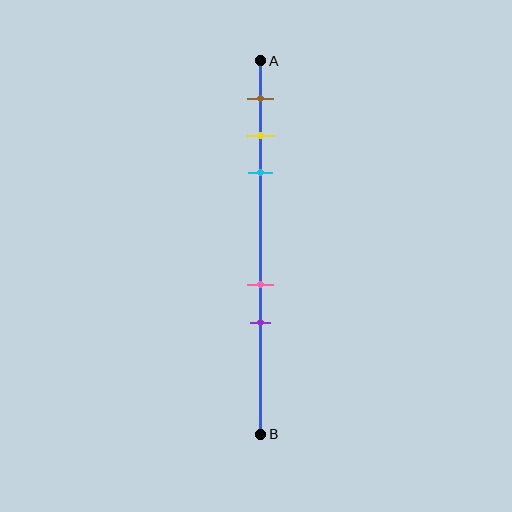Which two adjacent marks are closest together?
The yellow and cyan marks are the closest adjacent pair.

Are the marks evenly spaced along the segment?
No, the marks are not evenly spaced.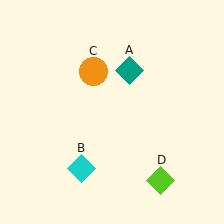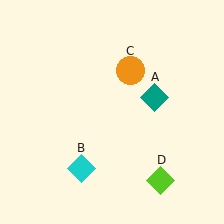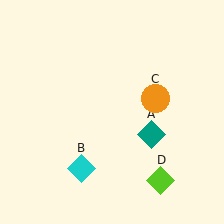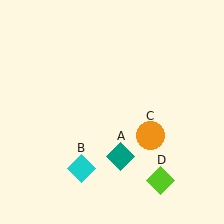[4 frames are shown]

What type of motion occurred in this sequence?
The teal diamond (object A), orange circle (object C) rotated clockwise around the center of the scene.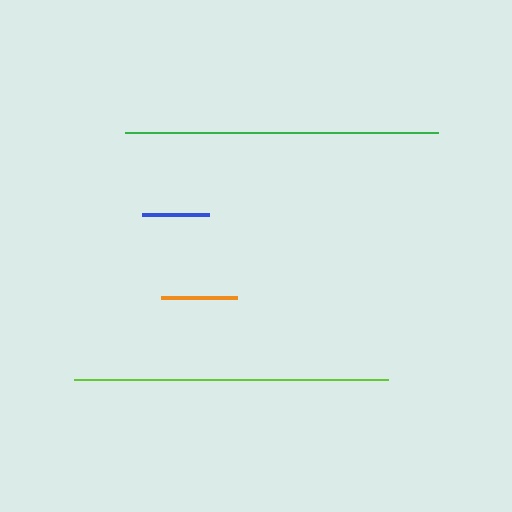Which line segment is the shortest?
The blue line is the shortest at approximately 67 pixels.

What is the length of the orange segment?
The orange segment is approximately 76 pixels long.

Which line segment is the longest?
The lime line is the longest at approximately 314 pixels.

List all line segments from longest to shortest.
From longest to shortest: lime, green, orange, blue.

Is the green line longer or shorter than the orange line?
The green line is longer than the orange line.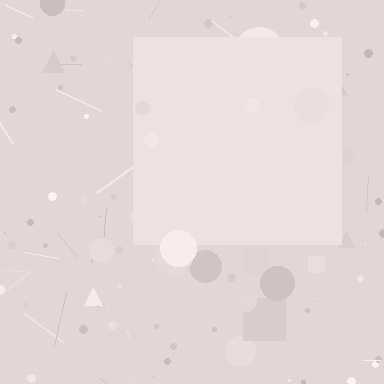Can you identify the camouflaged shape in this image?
The camouflaged shape is a square.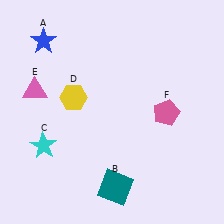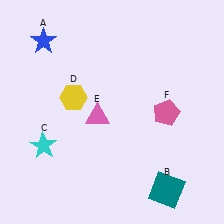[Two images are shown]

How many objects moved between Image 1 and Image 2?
2 objects moved between the two images.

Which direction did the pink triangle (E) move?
The pink triangle (E) moved right.